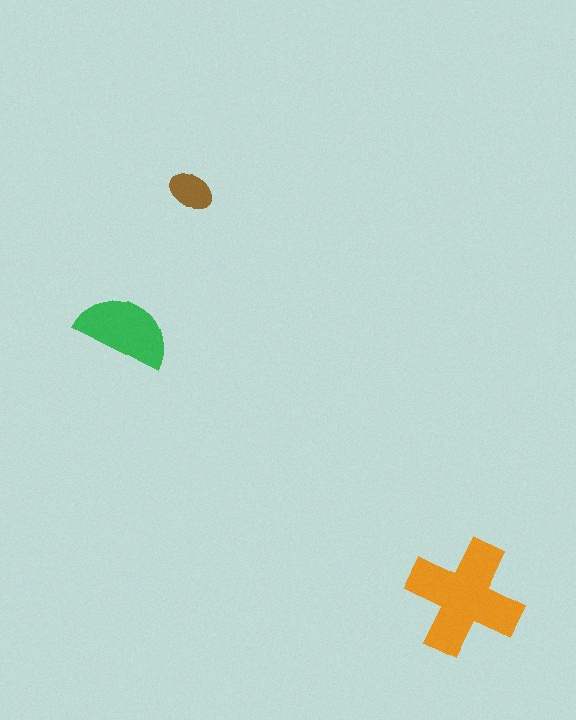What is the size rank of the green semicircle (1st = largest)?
2nd.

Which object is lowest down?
The orange cross is bottommost.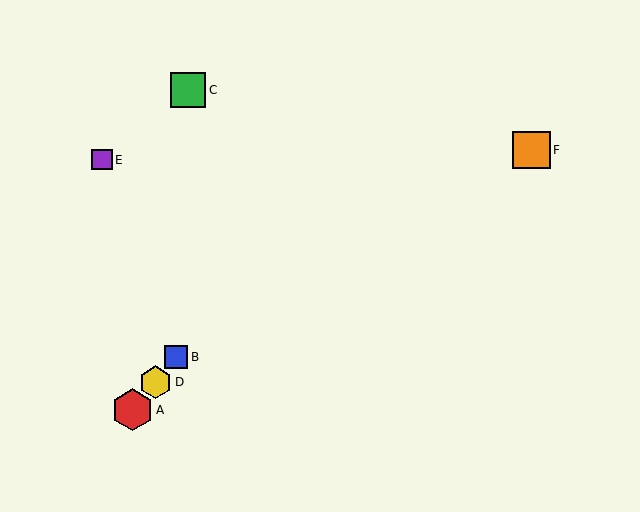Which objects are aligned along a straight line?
Objects A, B, D are aligned along a straight line.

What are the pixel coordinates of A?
Object A is at (132, 410).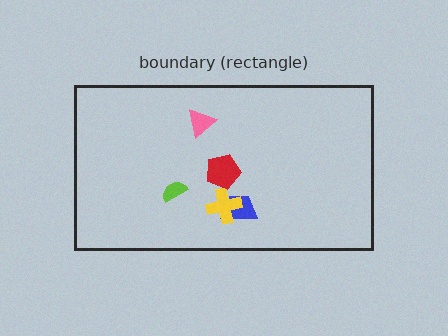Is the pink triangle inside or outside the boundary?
Inside.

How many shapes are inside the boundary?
5 inside, 0 outside.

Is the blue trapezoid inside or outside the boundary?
Inside.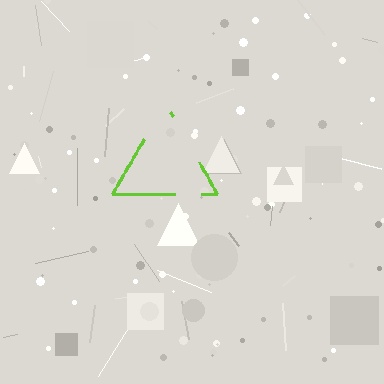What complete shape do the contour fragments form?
The contour fragments form a triangle.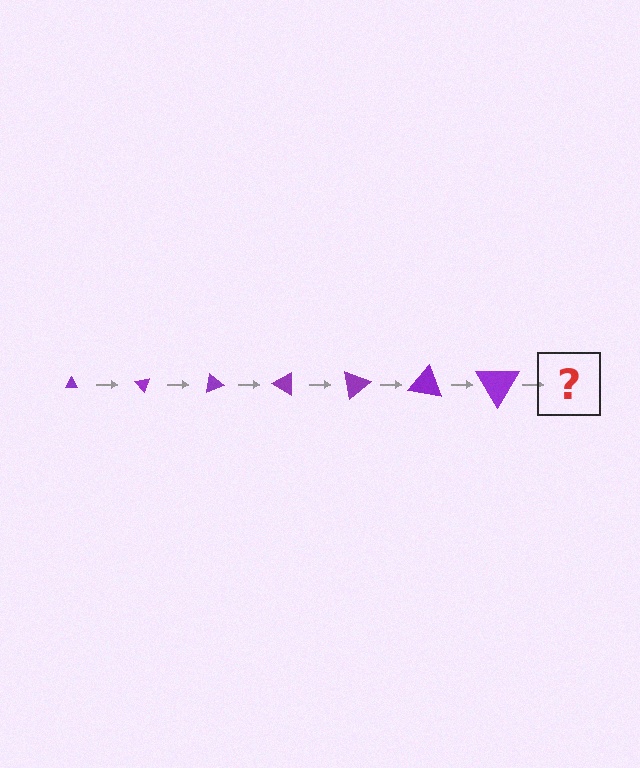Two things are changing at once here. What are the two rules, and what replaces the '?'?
The two rules are that the triangle grows larger each step and it rotates 50 degrees each step. The '?' should be a triangle, larger than the previous one and rotated 350 degrees from the start.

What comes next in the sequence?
The next element should be a triangle, larger than the previous one and rotated 350 degrees from the start.